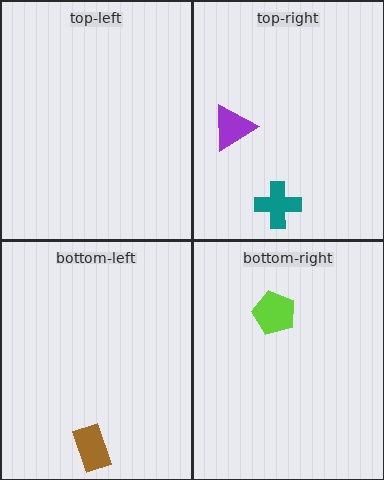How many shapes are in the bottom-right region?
1.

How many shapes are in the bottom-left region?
1.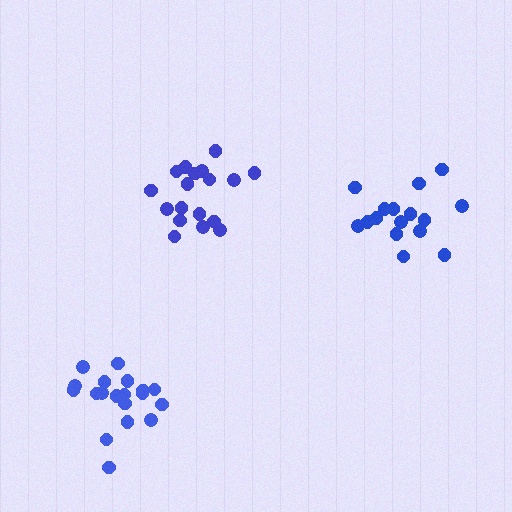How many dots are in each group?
Group 1: 16 dots, Group 2: 18 dots, Group 3: 19 dots (53 total).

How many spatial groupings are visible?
There are 3 spatial groupings.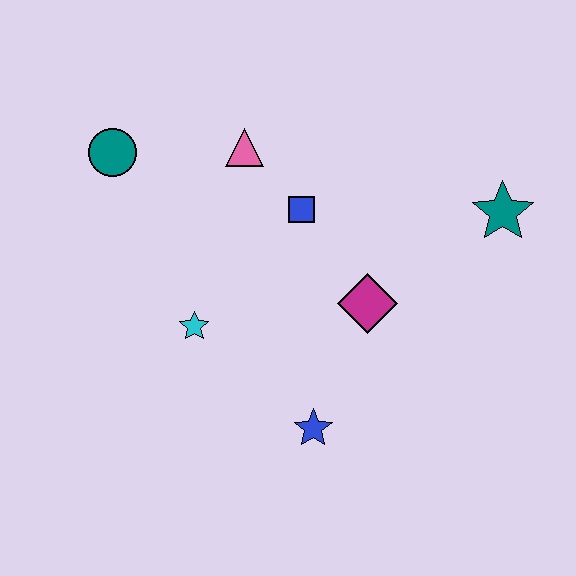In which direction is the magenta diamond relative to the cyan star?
The magenta diamond is to the right of the cyan star.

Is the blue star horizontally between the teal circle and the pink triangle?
No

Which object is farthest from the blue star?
The teal circle is farthest from the blue star.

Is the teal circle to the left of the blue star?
Yes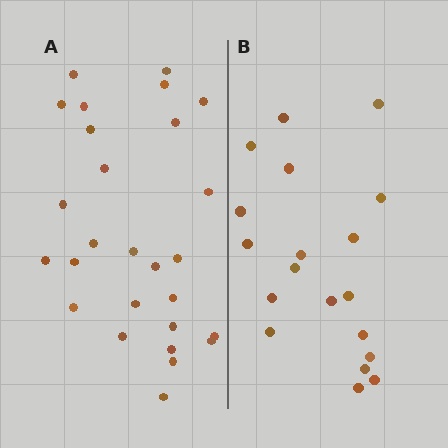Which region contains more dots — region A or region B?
Region A (the left region) has more dots.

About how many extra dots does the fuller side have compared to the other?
Region A has roughly 8 or so more dots than region B.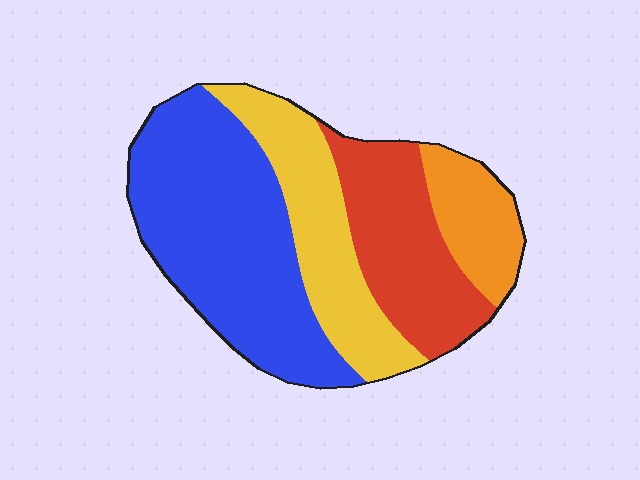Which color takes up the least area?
Orange, at roughly 10%.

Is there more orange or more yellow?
Yellow.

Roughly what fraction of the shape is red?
Red takes up about one quarter (1/4) of the shape.